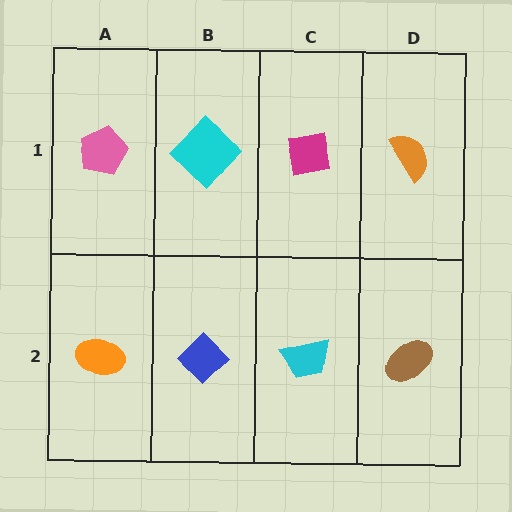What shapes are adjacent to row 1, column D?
A brown ellipse (row 2, column D), a magenta square (row 1, column C).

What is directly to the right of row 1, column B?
A magenta square.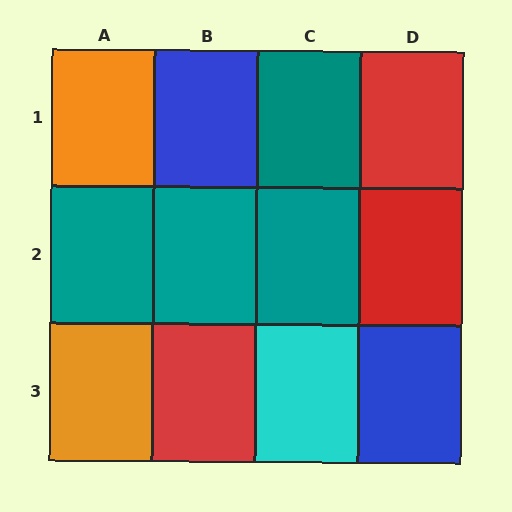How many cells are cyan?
1 cell is cyan.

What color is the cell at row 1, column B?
Blue.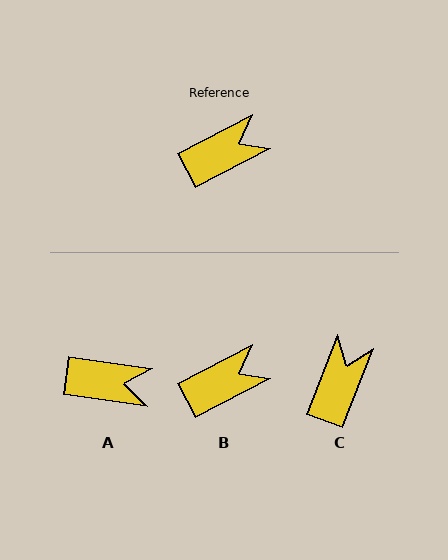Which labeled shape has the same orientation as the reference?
B.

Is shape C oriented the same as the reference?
No, it is off by about 41 degrees.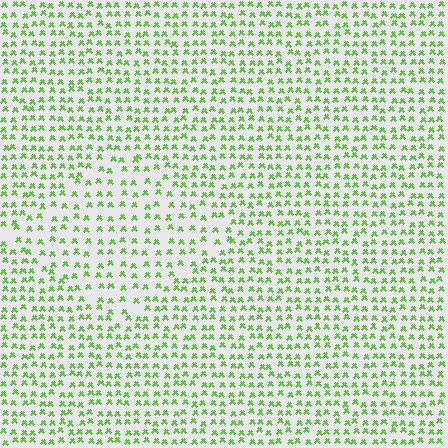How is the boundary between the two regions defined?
The boundary is defined by a change in element density (approximately 1.5x ratio). All elements are the same color, size, and shape.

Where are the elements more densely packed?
The elements are more densely packed outside the diamond boundary.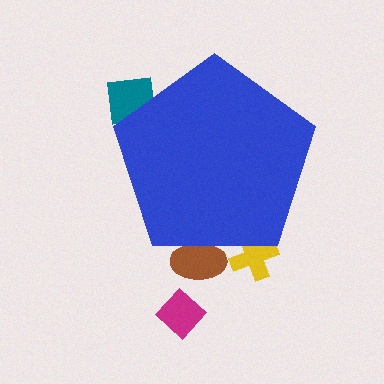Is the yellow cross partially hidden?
Yes, the yellow cross is partially hidden behind the blue pentagon.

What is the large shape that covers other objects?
A blue pentagon.